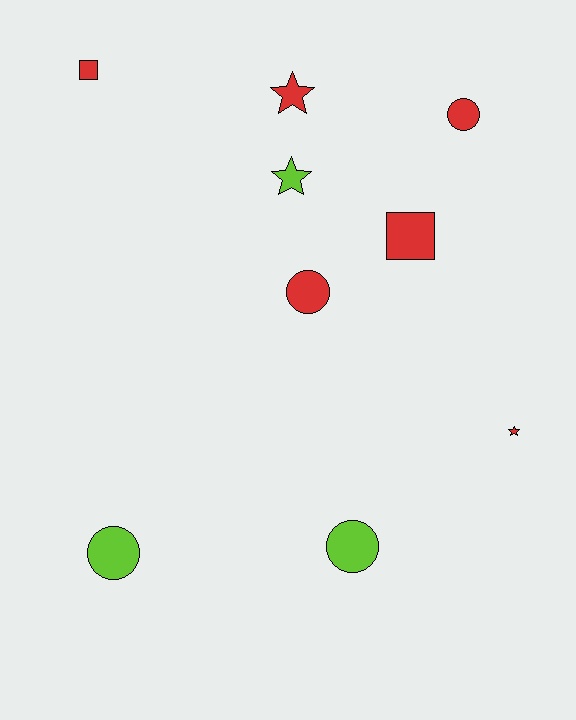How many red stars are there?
There are 2 red stars.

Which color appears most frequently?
Red, with 6 objects.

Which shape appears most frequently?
Circle, with 4 objects.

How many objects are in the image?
There are 9 objects.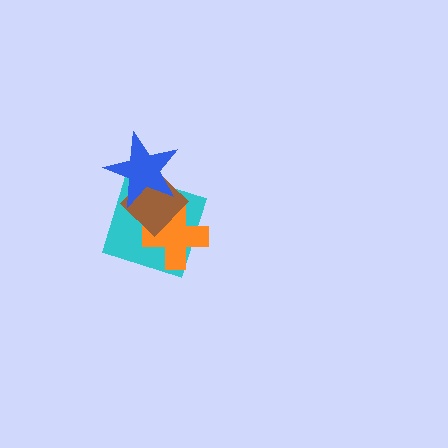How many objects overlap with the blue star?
2 objects overlap with the blue star.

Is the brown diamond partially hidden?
Yes, it is partially covered by another shape.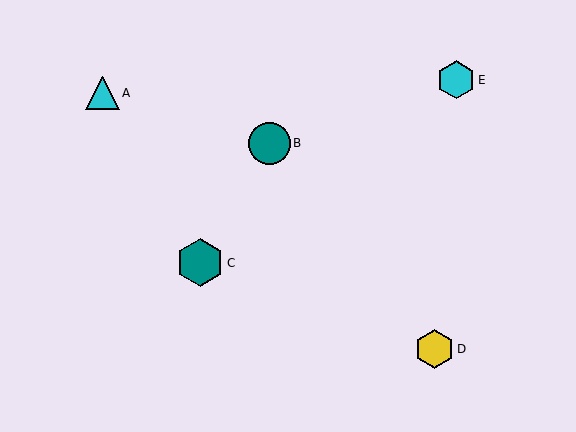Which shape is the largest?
The teal hexagon (labeled C) is the largest.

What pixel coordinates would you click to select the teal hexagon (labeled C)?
Click at (200, 263) to select the teal hexagon C.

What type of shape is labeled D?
Shape D is a yellow hexagon.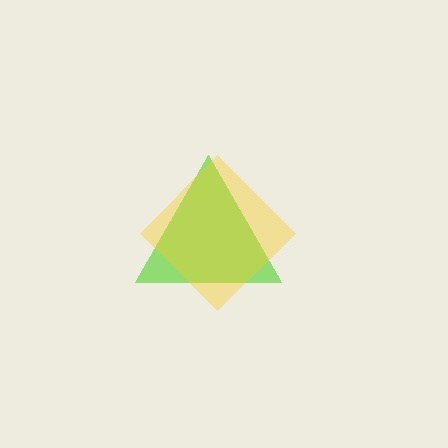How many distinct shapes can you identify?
There are 2 distinct shapes: a lime triangle, a yellow diamond.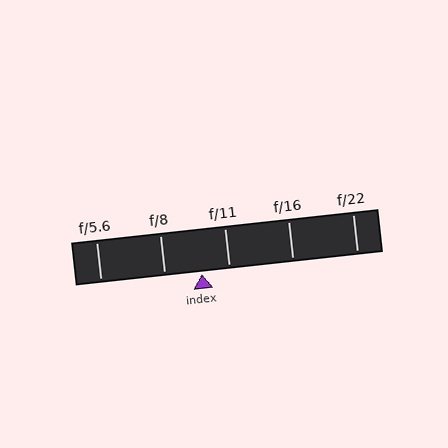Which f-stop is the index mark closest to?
The index mark is closest to f/11.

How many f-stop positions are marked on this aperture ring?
There are 5 f-stop positions marked.